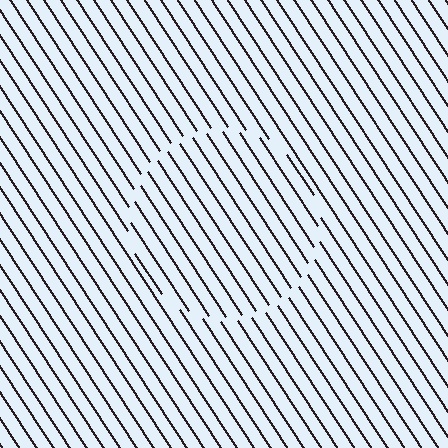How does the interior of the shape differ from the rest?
The interior of the shape contains the same grating, shifted by half a period — the contour is defined by the phase discontinuity where line-ends from the inner and outer gratings abut.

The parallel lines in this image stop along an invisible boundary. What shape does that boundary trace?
An illusory circle. The interior of the shape contains the same grating, shifted by half a period — the contour is defined by the phase discontinuity where line-ends from the inner and outer gratings abut.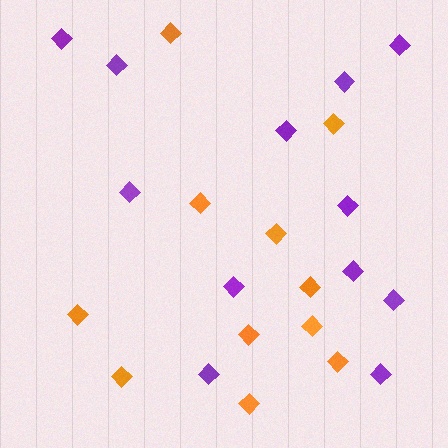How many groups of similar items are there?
There are 2 groups: one group of orange diamonds (11) and one group of purple diamonds (12).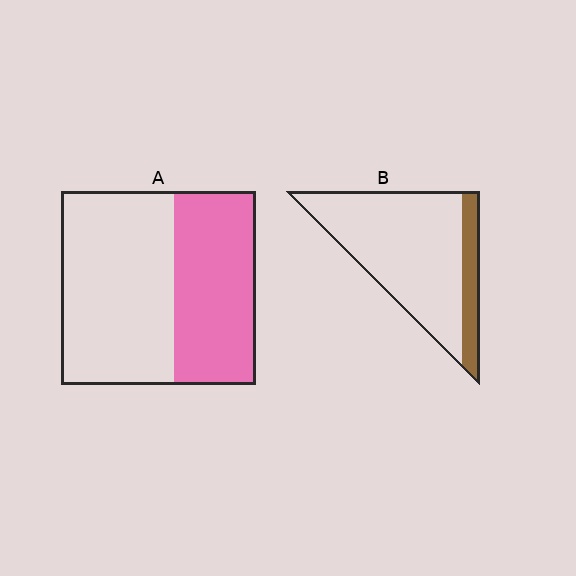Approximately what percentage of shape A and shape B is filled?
A is approximately 40% and B is approximately 20%.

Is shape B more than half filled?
No.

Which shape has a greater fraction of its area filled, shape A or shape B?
Shape A.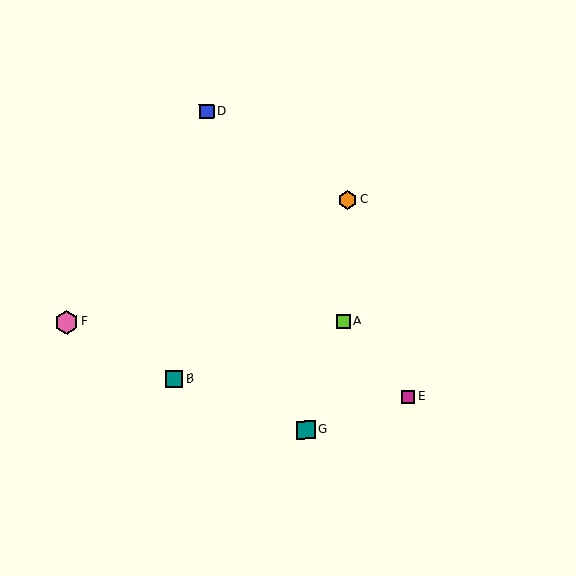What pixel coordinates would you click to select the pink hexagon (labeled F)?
Click at (66, 322) to select the pink hexagon F.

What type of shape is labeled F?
Shape F is a pink hexagon.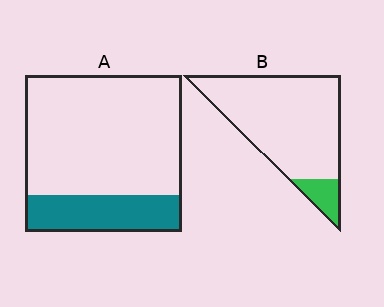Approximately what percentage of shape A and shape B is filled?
A is approximately 25% and B is approximately 10%.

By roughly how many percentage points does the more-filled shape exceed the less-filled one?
By roughly 10 percentage points (A over B).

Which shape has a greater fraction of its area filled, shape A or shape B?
Shape A.